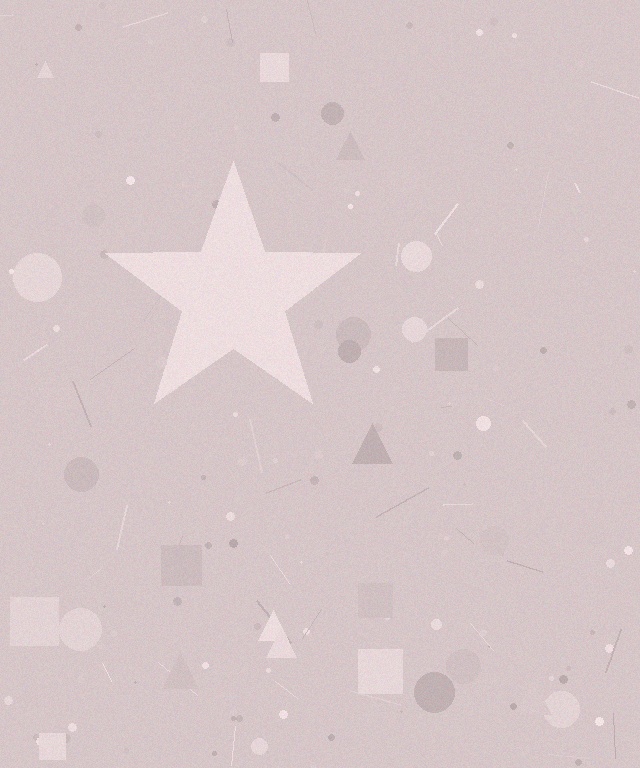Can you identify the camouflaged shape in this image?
The camouflaged shape is a star.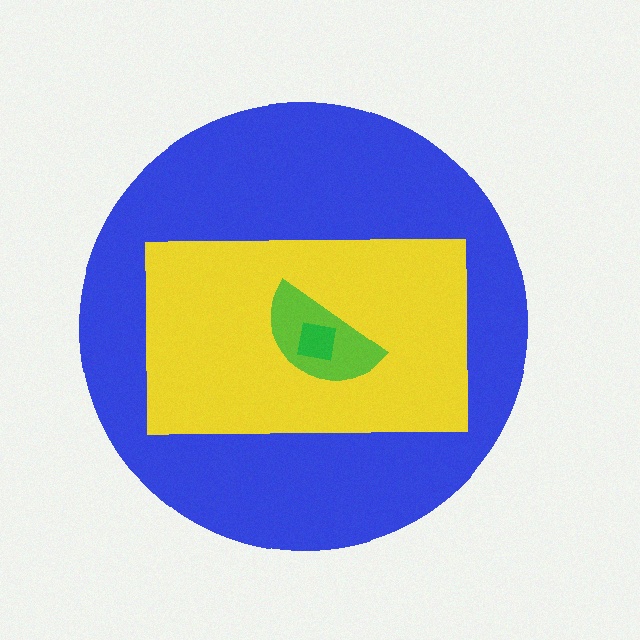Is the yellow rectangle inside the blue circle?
Yes.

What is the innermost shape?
The green square.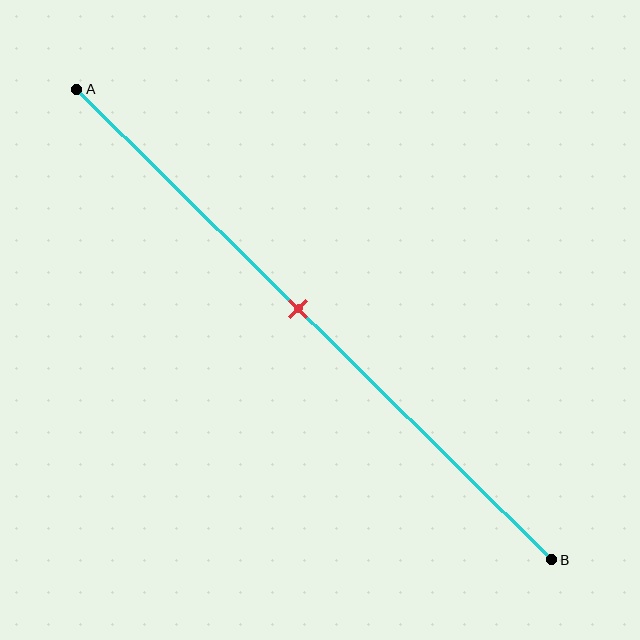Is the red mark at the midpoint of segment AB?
No, the mark is at about 45% from A, not at the 50% midpoint.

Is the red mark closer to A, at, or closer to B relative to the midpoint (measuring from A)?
The red mark is closer to point A than the midpoint of segment AB.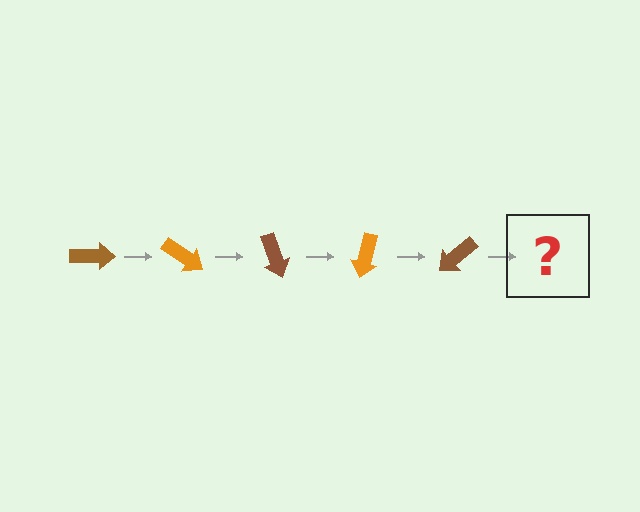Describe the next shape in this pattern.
It should be an orange arrow, rotated 175 degrees from the start.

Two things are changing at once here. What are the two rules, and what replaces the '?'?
The two rules are that it rotates 35 degrees each step and the color cycles through brown and orange. The '?' should be an orange arrow, rotated 175 degrees from the start.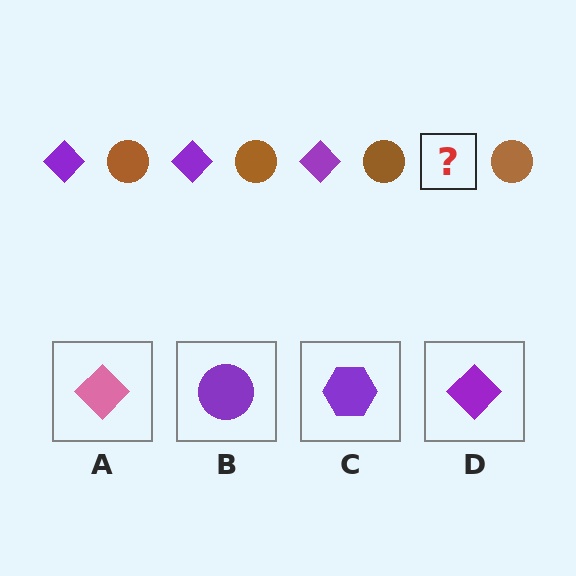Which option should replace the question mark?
Option D.